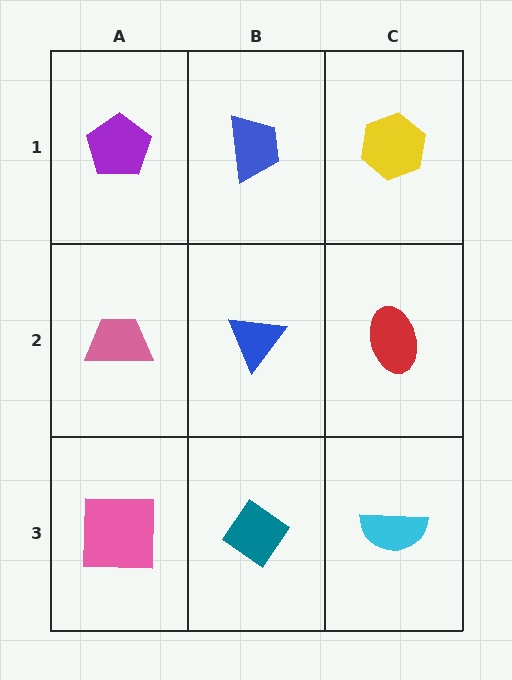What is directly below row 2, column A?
A pink square.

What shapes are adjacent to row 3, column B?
A blue triangle (row 2, column B), a pink square (row 3, column A), a cyan semicircle (row 3, column C).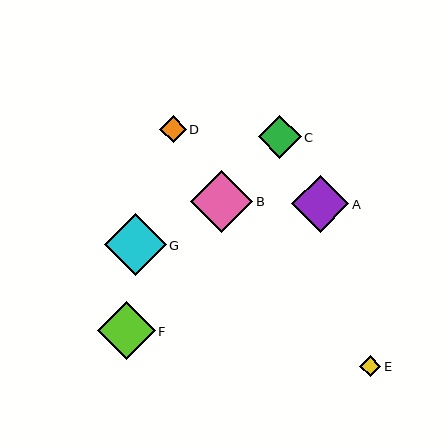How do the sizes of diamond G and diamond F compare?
Diamond G and diamond F are approximately the same size.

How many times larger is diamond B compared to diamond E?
Diamond B is approximately 2.9 times the size of diamond E.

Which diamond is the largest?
Diamond B is the largest with a size of approximately 62 pixels.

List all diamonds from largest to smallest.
From largest to smallest: B, G, F, A, C, D, E.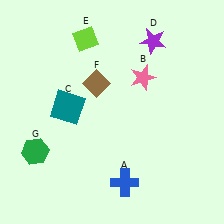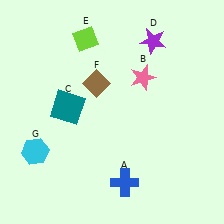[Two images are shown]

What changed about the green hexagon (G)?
In Image 1, G is green. In Image 2, it changed to cyan.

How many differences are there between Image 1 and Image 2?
There is 1 difference between the two images.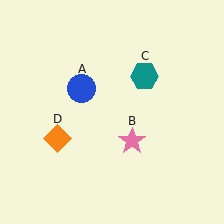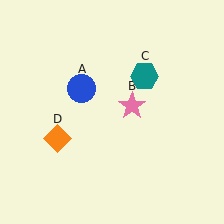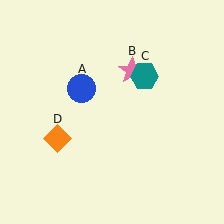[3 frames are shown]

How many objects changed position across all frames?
1 object changed position: pink star (object B).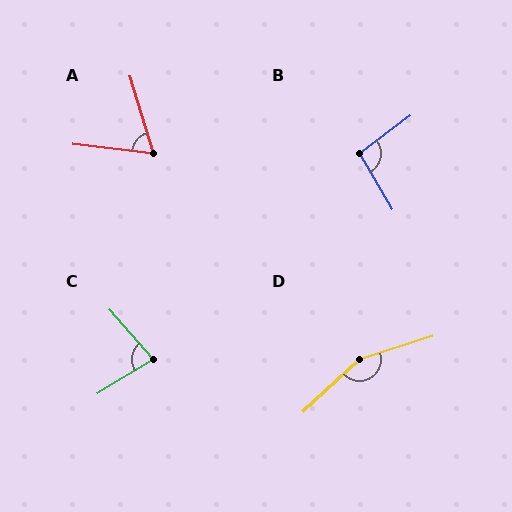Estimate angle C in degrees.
Approximately 81 degrees.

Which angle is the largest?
D, at approximately 155 degrees.